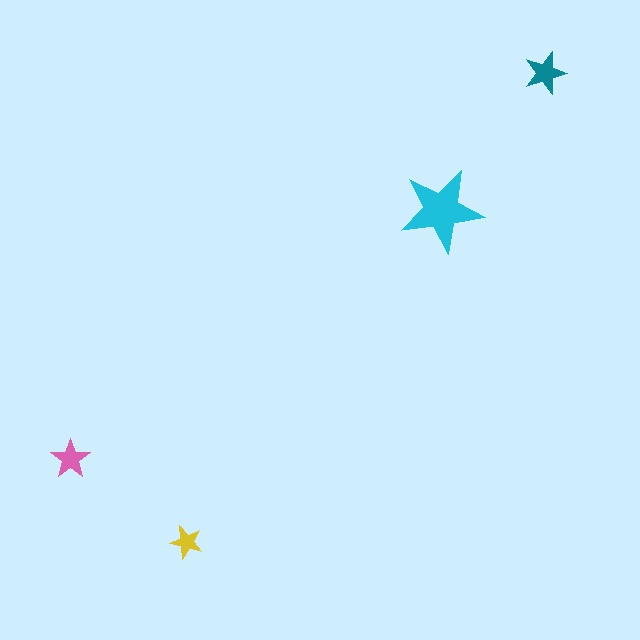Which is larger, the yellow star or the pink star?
The pink one.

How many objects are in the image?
There are 4 objects in the image.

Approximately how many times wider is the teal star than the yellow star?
About 1.5 times wider.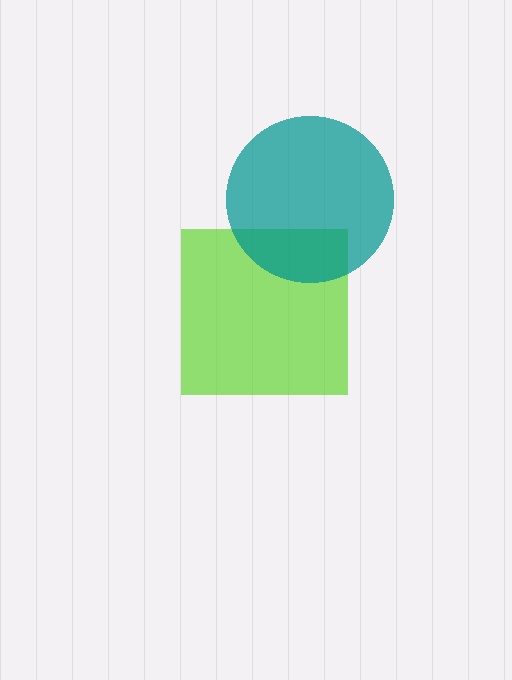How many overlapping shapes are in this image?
There are 2 overlapping shapes in the image.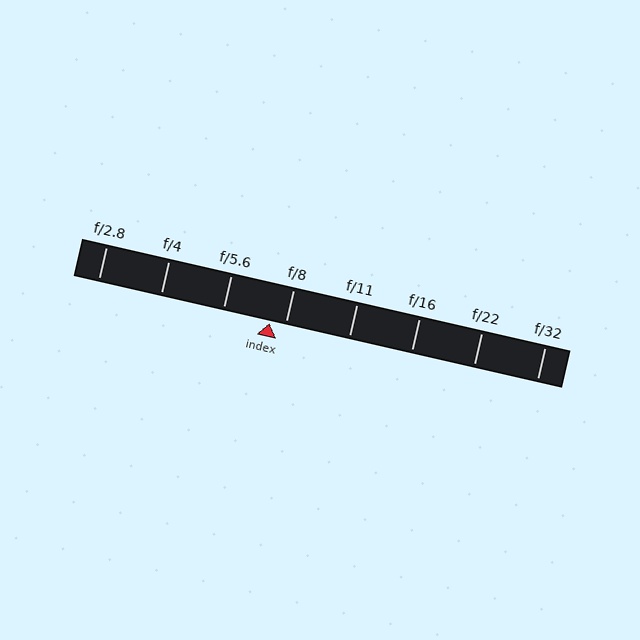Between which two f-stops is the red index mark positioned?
The index mark is between f/5.6 and f/8.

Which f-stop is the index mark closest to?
The index mark is closest to f/8.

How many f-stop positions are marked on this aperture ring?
There are 8 f-stop positions marked.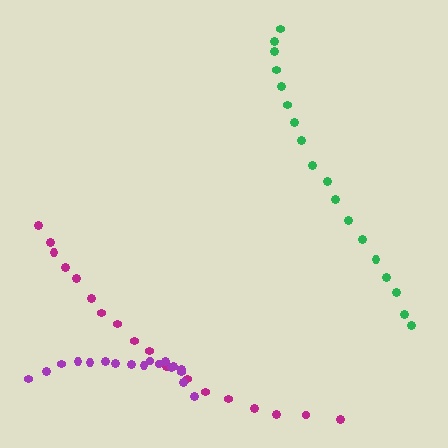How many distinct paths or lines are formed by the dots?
There are 3 distinct paths.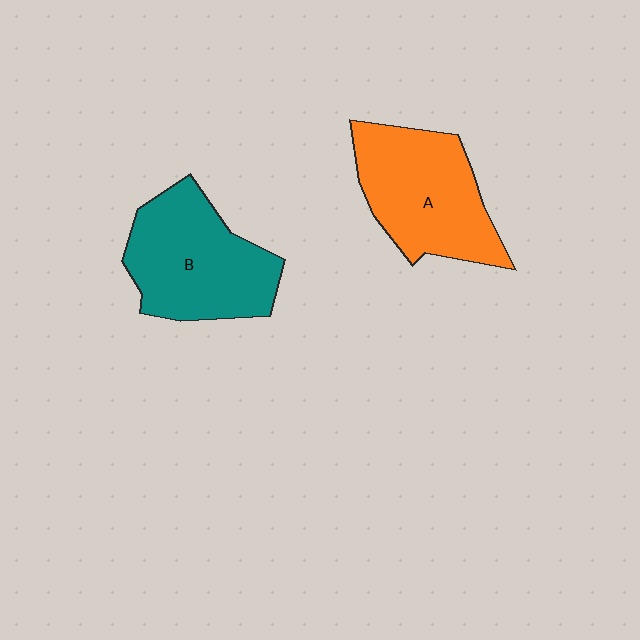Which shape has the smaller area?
Shape A (orange).